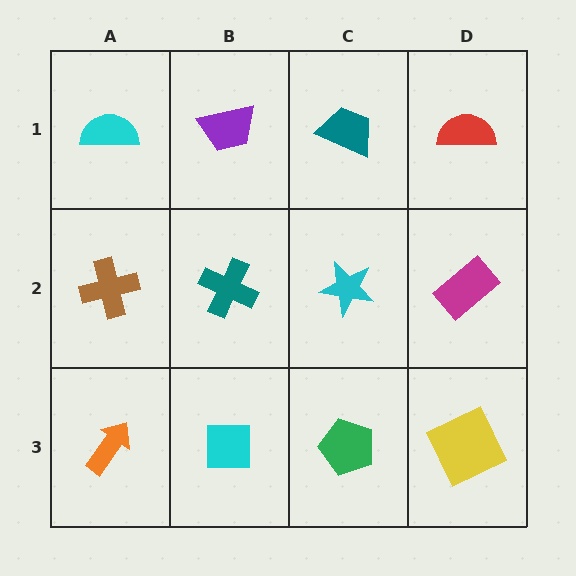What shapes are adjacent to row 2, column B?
A purple trapezoid (row 1, column B), a cyan square (row 3, column B), a brown cross (row 2, column A), a cyan star (row 2, column C).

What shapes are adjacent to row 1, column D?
A magenta rectangle (row 2, column D), a teal trapezoid (row 1, column C).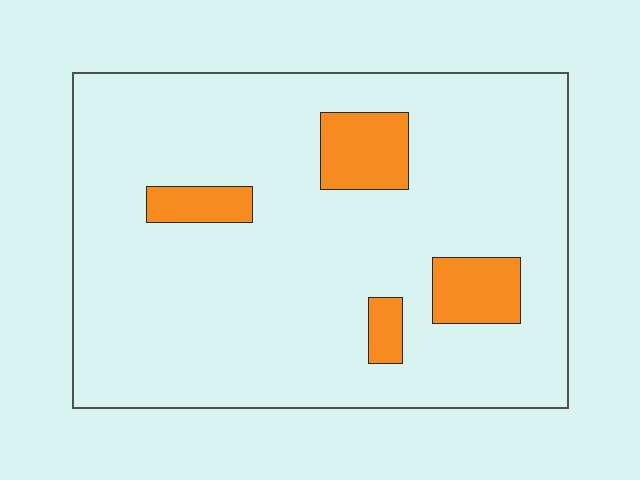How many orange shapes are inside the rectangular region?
4.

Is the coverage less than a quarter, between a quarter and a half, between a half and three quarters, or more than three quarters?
Less than a quarter.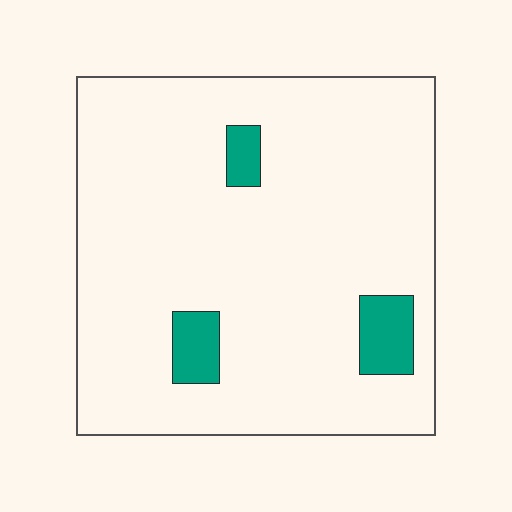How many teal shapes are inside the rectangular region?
3.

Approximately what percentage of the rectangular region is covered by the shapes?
Approximately 10%.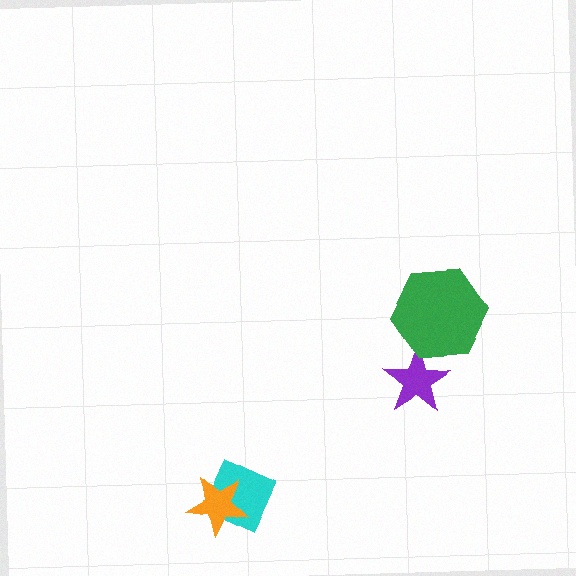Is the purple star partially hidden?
Yes, it is partially covered by another shape.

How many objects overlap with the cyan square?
1 object overlaps with the cyan square.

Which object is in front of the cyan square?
The orange star is in front of the cyan square.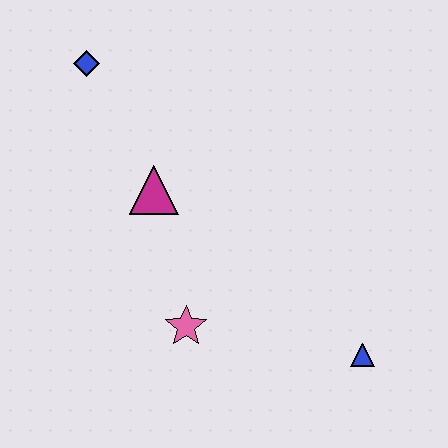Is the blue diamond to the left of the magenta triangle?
Yes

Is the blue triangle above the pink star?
No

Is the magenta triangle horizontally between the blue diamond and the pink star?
Yes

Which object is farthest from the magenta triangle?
The blue triangle is farthest from the magenta triangle.